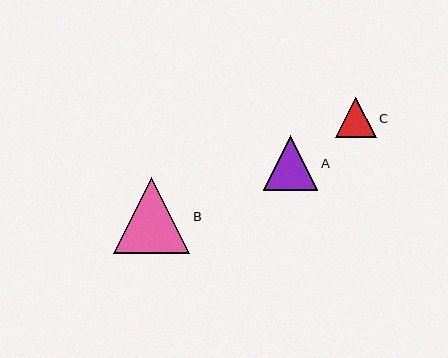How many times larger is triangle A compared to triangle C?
Triangle A is approximately 1.4 times the size of triangle C.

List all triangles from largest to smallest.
From largest to smallest: B, A, C.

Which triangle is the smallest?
Triangle C is the smallest with a size of approximately 40 pixels.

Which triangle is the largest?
Triangle B is the largest with a size of approximately 76 pixels.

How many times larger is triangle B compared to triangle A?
Triangle B is approximately 1.4 times the size of triangle A.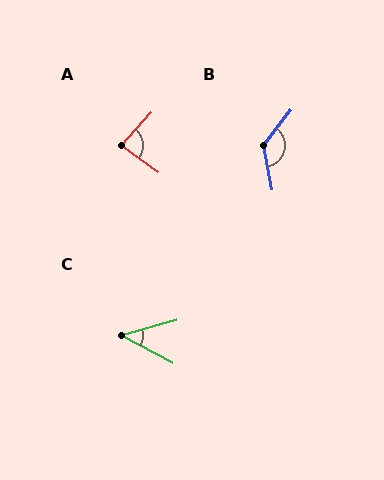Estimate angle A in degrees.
Approximately 84 degrees.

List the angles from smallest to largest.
C (44°), A (84°), B (132°).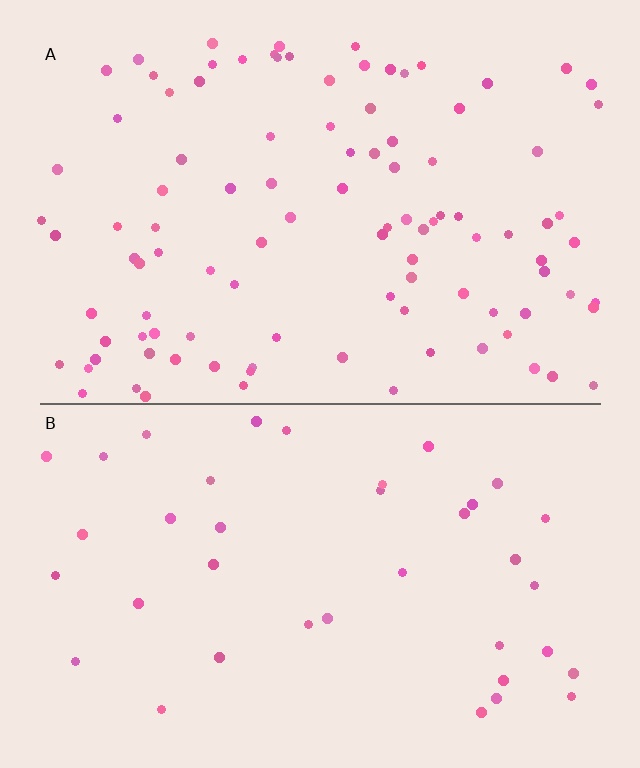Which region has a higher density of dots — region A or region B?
A (the top).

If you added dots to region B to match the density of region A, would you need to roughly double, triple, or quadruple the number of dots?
Approximately triple.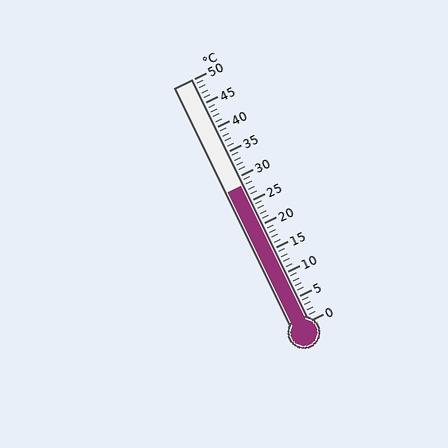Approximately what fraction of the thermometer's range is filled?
The thermometer is filled to approximately 55% of its range.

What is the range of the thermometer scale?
The thermometer scale ranges from 0°C to 50°C.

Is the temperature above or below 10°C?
The temperature is above 10°C.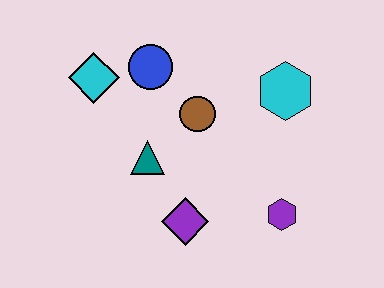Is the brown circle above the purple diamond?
Yes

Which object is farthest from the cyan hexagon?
The cyan diamond is farthest from the cyan hexagon.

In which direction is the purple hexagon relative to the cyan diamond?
The purple hexagon is to the right of the cyan diamond.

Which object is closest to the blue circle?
The cyan diamond is closest to the blue circle.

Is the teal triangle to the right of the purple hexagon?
No